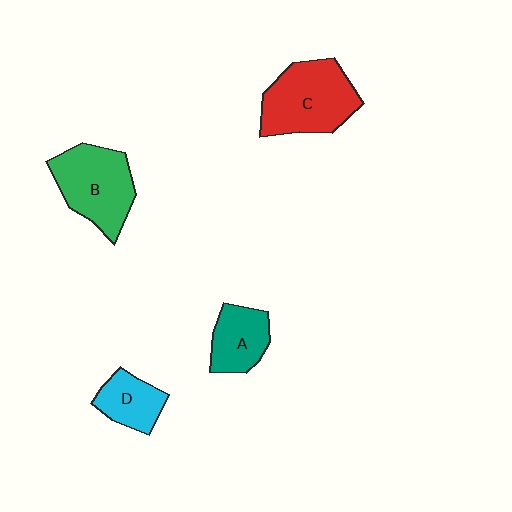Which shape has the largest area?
Shape C (red).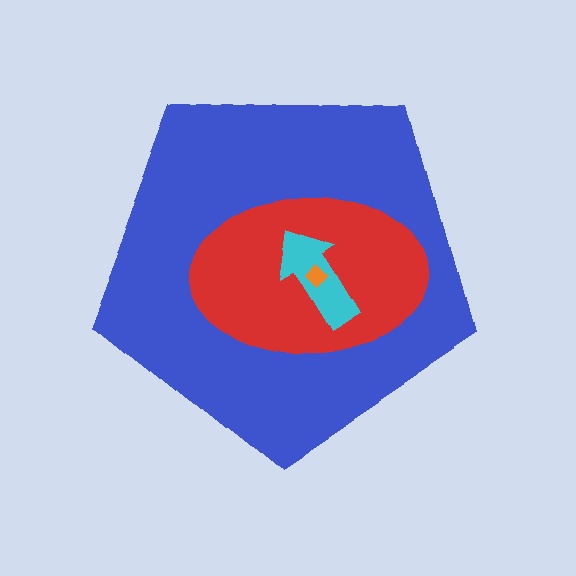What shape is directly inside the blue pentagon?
The red ellipse.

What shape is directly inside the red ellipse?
The cyan arrow.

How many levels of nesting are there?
4.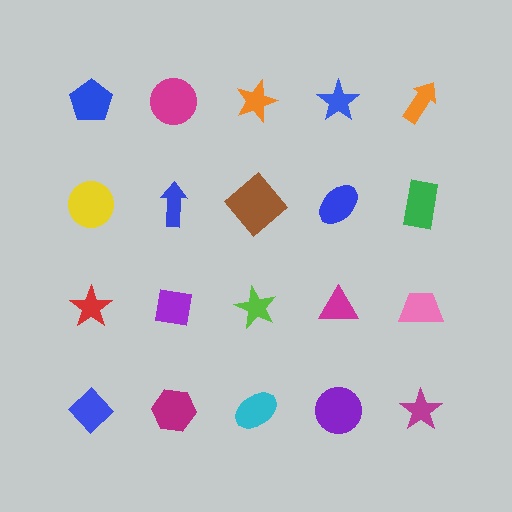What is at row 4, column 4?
A purple circle.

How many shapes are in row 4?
5 shapes.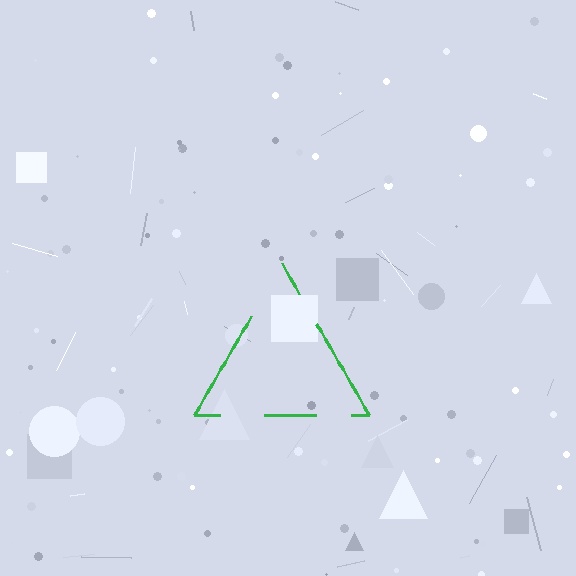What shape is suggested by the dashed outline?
The dashed outline suggests a triangle.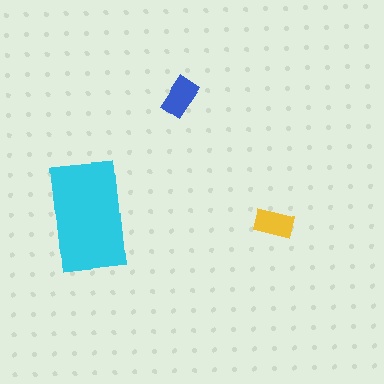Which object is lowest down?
The yellow rectangle is bottommost.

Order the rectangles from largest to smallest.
the cyan one, the blue one, the yellow one.